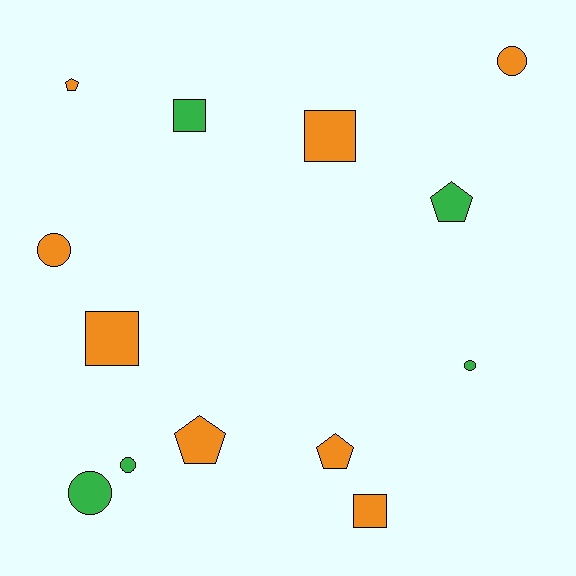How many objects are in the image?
There are 13 objects.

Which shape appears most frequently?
Circle, with 5 objects.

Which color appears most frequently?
Orange, with 8 objects.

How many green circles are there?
There are 3 green circles.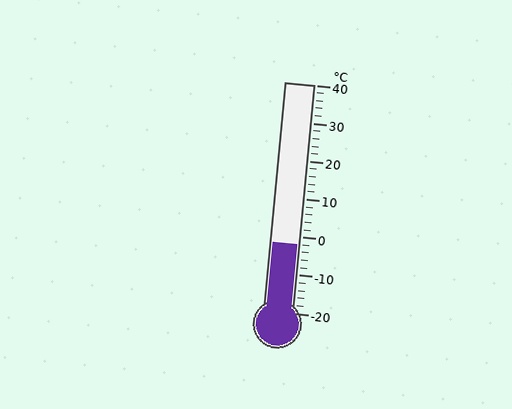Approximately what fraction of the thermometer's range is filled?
The thermometer is filled to approximately 30% of its range.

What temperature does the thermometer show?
The thermometer shows approximately -2°C.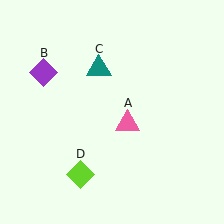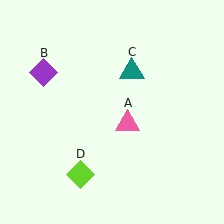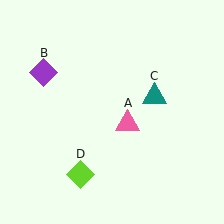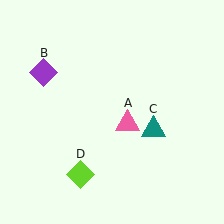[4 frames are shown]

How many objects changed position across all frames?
1 object changed position: teal triangle (object C).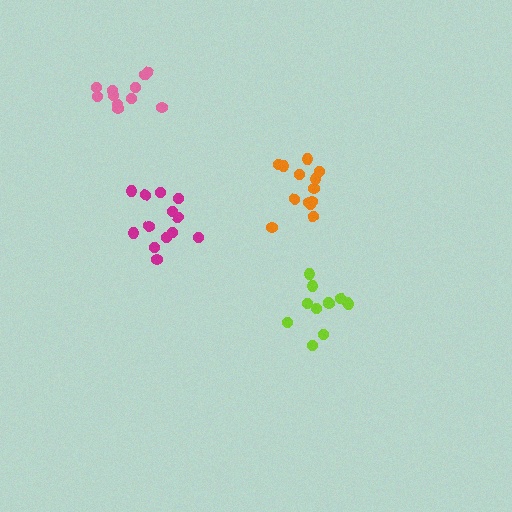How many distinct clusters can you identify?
There are 4 distinct clusters.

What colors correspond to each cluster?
The clusters are colored: magenta, lime, orange, pink.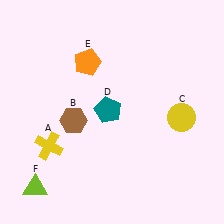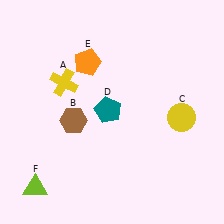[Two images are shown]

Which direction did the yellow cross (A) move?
The yellow cross (A) moved up.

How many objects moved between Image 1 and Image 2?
1 object moved between the two images.